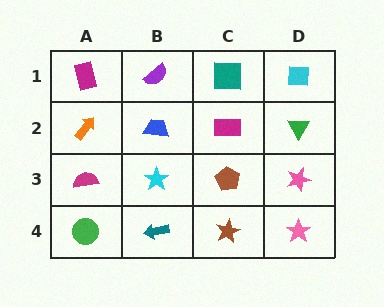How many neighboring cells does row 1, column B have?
3.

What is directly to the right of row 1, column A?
A purple semicircle.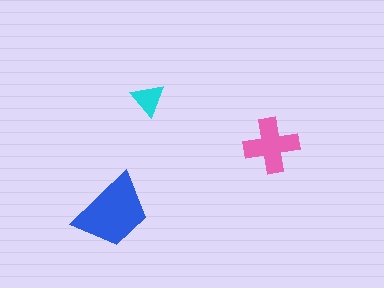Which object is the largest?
The blue trapezoid.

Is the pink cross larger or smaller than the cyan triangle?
Larger.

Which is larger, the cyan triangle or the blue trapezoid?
The blue trapezoid.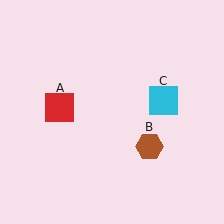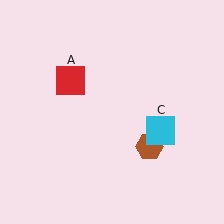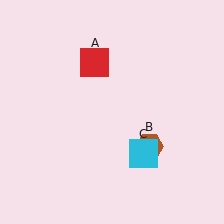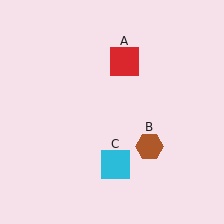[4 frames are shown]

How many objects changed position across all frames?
2 objects changed position: red square (object A), cyan square (object C).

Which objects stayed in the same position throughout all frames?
Brown hexagon (object B) remained stationary.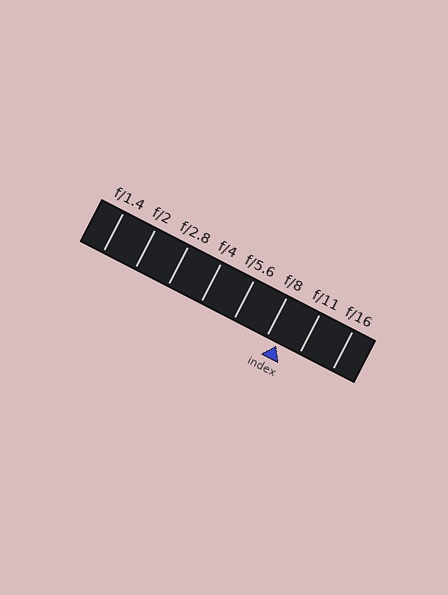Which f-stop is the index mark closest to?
The index mark is closest to f/8.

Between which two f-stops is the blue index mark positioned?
The index mark is between f/8 and f/11.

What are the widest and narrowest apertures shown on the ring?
The widest aperture shown is f/1.4 and the narrowest is f/16.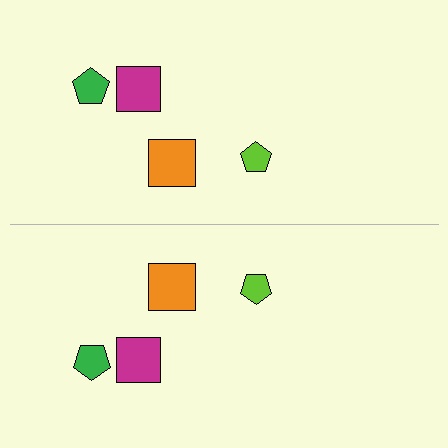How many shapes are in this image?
There are 8 shapes in this image.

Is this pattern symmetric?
Yes, this pattern has bilateral (reflection) symmetry.